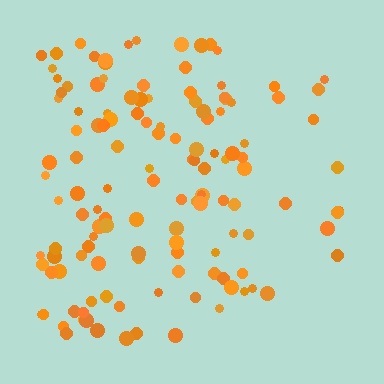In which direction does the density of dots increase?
From right to left, with the left side densest.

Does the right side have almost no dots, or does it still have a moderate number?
Still a moderate number, just noticeably fewer than the left.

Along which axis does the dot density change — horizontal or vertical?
Horizontal.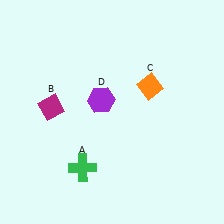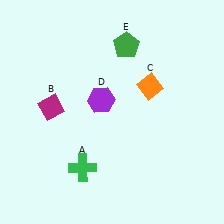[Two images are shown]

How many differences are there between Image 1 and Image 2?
There is 1 difference between the two images.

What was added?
A green pentagon (E) was added in Image 2.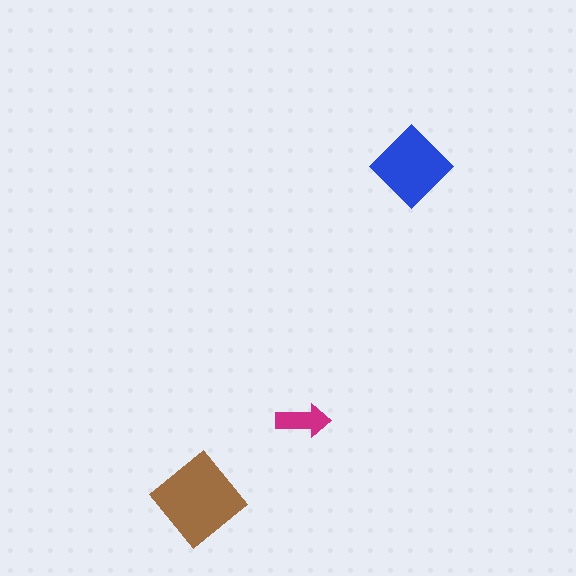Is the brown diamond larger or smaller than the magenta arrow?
Larger.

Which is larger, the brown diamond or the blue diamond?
The brown diamond.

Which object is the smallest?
The magenta arrow.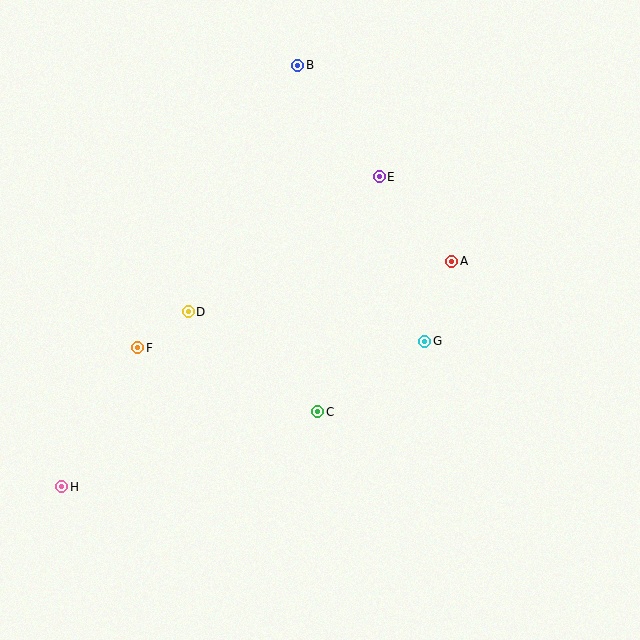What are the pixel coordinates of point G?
Point G is at (425, 341).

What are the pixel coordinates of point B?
Point B is at (298, 65).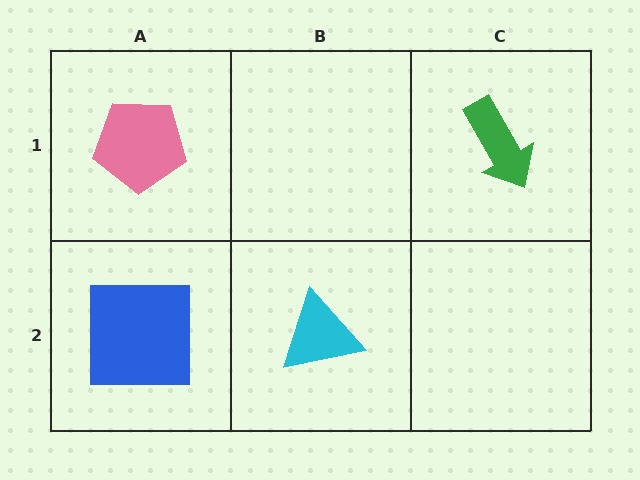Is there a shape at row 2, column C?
No, that cell is empty.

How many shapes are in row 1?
2 shapes.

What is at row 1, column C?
A green arrow.